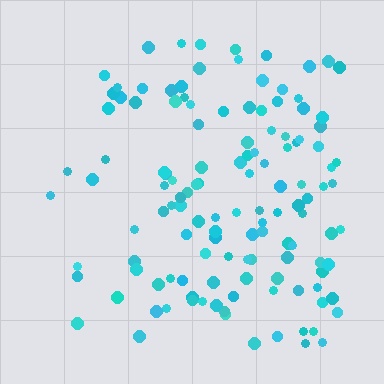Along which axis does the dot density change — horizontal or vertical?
Horizontal.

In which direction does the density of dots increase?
From left to right, with the right side densest.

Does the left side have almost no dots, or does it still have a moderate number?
Still a moderate number, just noticeably fewer than the right.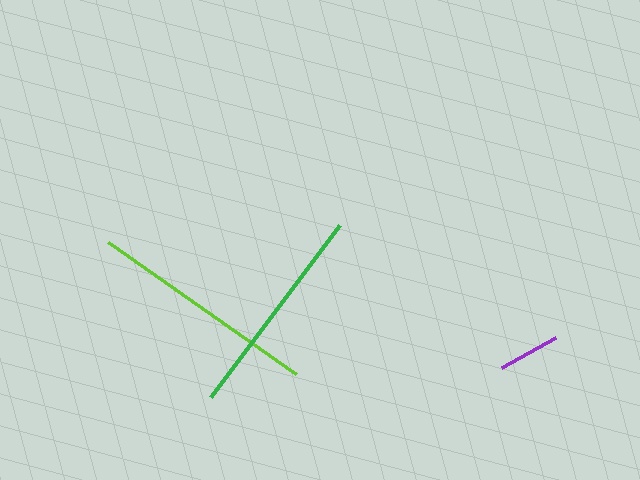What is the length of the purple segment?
The purple segment is approximately 61 pixels long.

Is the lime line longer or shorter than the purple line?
The lime line is longer than the purple line.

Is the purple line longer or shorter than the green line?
The green line is longer than the purple line.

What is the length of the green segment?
The green segment is approximately 214 pixels long.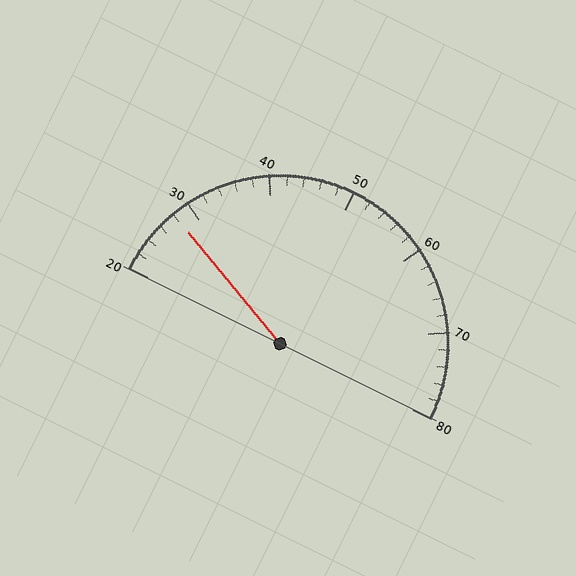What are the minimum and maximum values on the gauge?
The gauge ranges from 20 to 80.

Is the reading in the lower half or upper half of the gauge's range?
The reading is in the lower half of the range (20 to 80).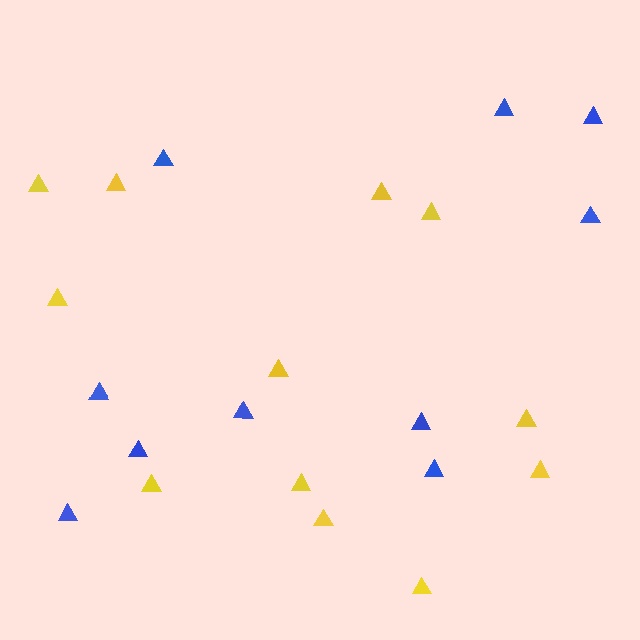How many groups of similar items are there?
There are 2 groups: one group of yellow triangles (12) and one group of blue triangles (10).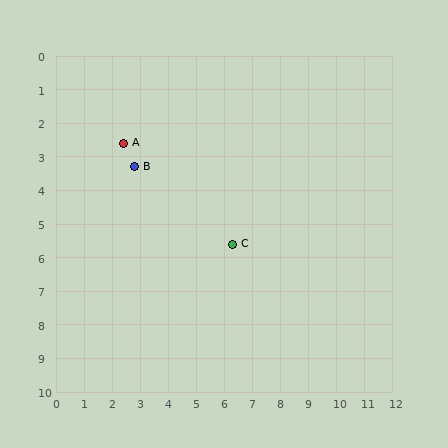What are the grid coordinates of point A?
Point A is at approximately (2.4, 2.6).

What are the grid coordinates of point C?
Point C is at approximately (6.3, 5.6).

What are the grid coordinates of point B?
Point B is at approximately (2.8, 3.3).